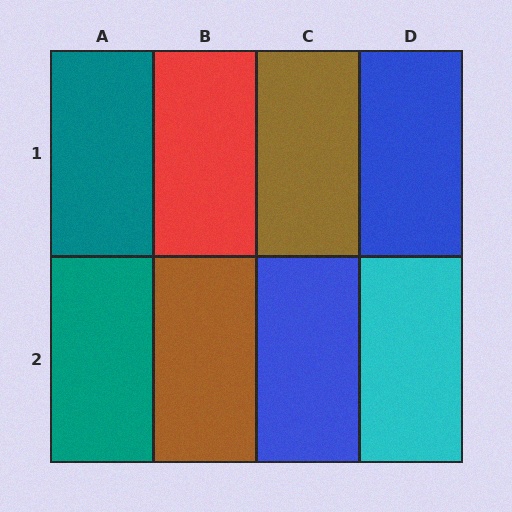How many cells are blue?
2 cells are blue.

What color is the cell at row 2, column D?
Cyan.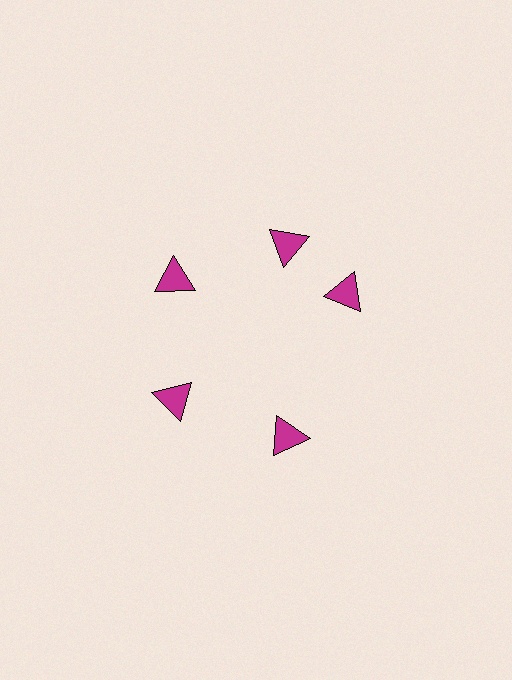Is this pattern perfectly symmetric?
No. The 5 magenta triangles are arranged in a ring, but one element near the 3 o'clock position is rotated out of alignment along the ring, breaking the 5-fold rotational symmetry.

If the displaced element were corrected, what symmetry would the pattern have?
It would have 5-fold rotational symmetry — the pattern would map onto itself every 72 degrees.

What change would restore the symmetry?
The symmetry would be restored by rotating it back into even spacing with its neighbors so that all 5 triangles sit at equal angles and equal distance from the center.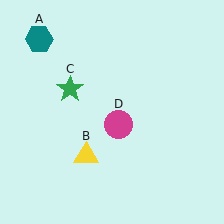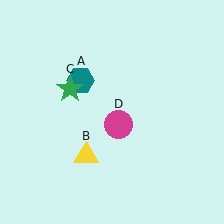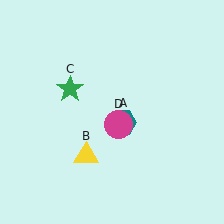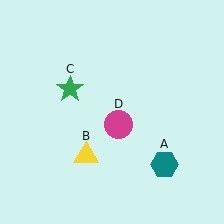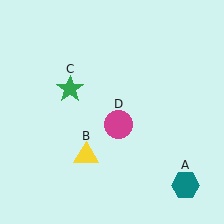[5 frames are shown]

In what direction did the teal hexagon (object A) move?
The teal hexagon (object A) moved down and to the right.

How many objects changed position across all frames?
1 object changed position: teal hexagon (object A).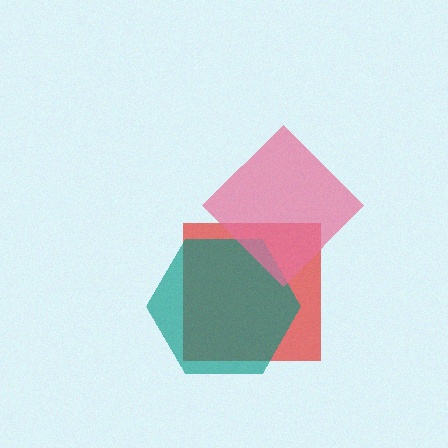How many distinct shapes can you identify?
There are 3 distinct shapes: a red square, a teal hexagon, a pink diamond.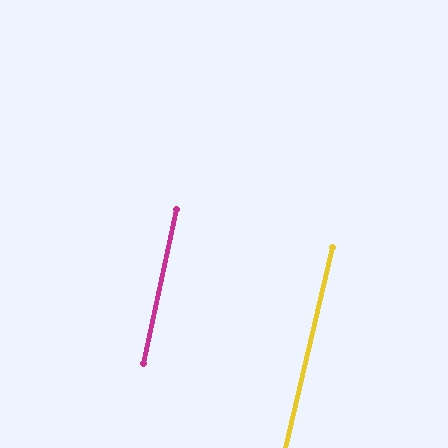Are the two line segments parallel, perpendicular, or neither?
Parallel — their directions differ by only 1.2°.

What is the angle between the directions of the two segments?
Approximately 1 degree.